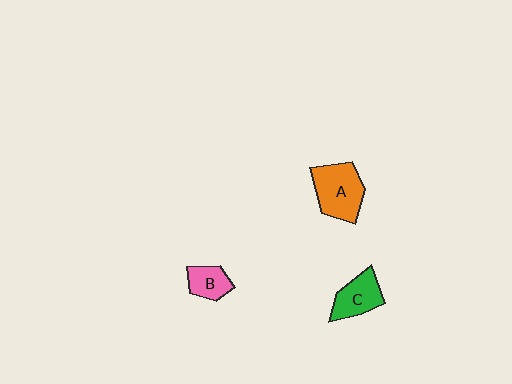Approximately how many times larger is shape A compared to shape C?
Approximately 1.4 times.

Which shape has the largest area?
Shape A (orange).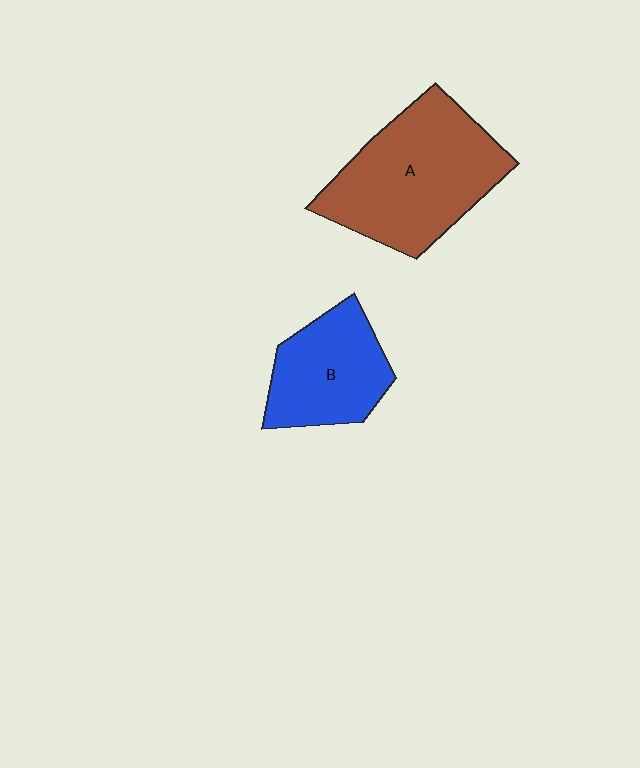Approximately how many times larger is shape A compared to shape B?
Approximately 1.6 times.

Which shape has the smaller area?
Shape B (blue).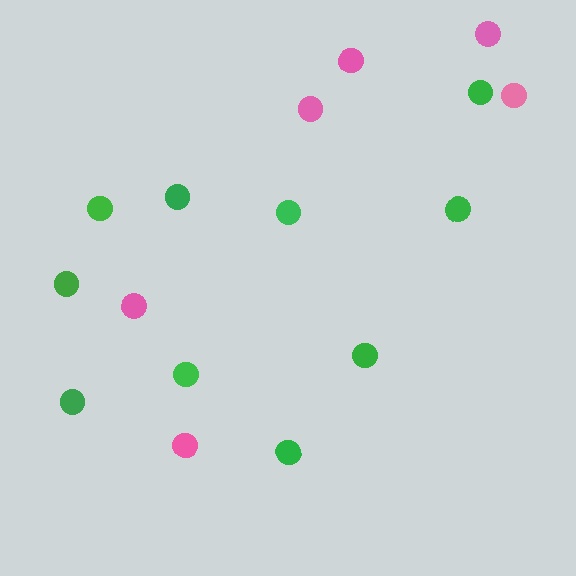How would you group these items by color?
There are 2 groups: one group of green circles (10) and one group of pink circles (6).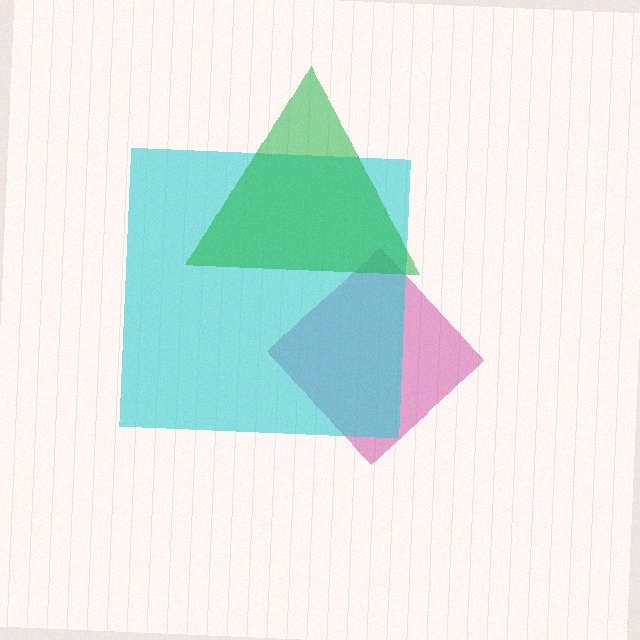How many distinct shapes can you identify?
There are 3 distinct shapes: a magenta diamond, a cyan square, a green triangle.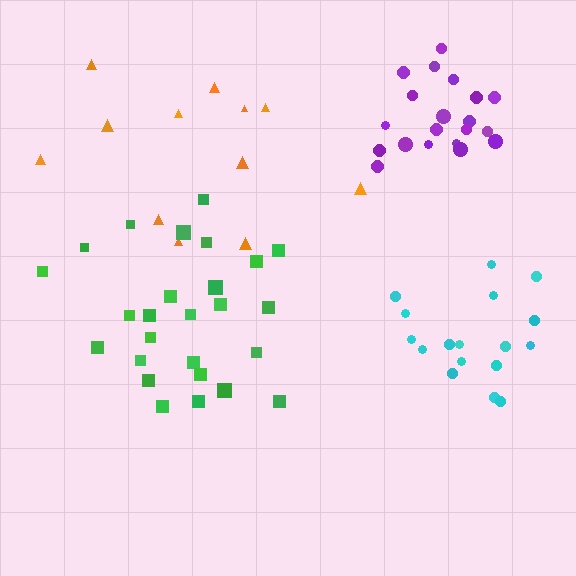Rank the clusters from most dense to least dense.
purple, cyan, green, orange.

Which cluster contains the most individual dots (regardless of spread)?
Green (26).